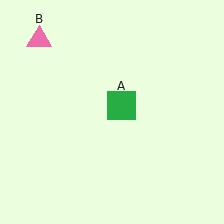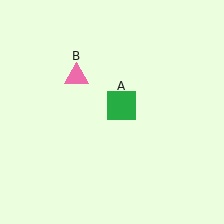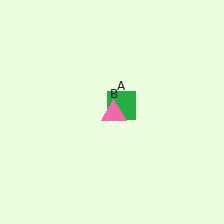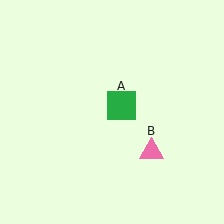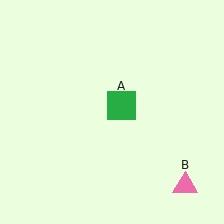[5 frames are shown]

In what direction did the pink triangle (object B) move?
The pink triangle (object B) moved down and to the right.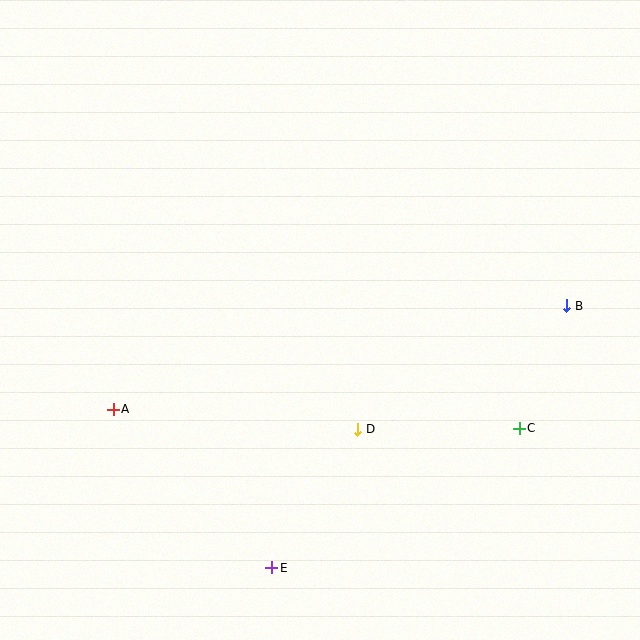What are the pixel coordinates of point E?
Point E is at (272, 568).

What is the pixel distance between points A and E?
The distance between A and E is 224 pixels.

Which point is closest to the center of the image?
Point D at (358, 429) is closest to the center.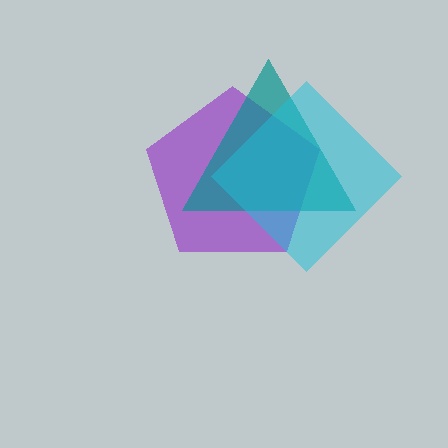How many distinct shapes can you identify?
There are 3 distinct shapes: a purple pentagon, a teal triangle, a cyan diamond.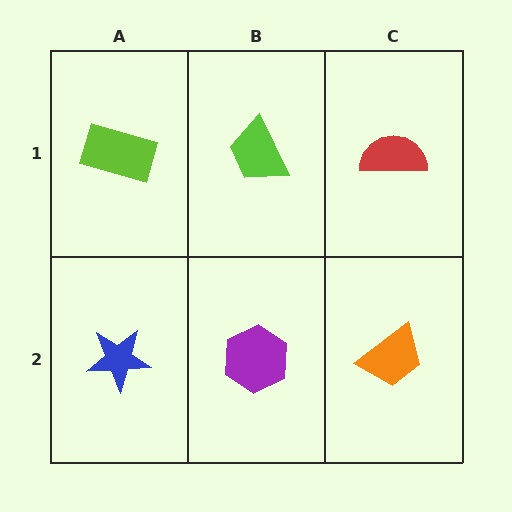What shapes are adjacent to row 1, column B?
A purple hexagon (row 2, column B), a lime rectangle (row 1, column A), a red semicircle (row 1, column C).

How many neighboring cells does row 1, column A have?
2.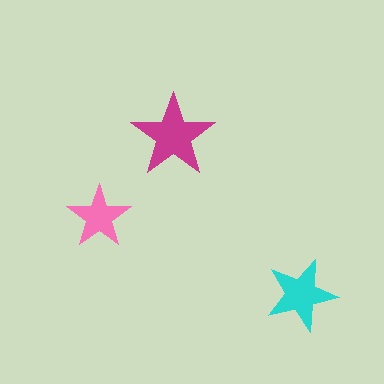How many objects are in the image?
There are 3 objects in the image.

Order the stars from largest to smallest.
the magenta one, the cyan one, the pink one.